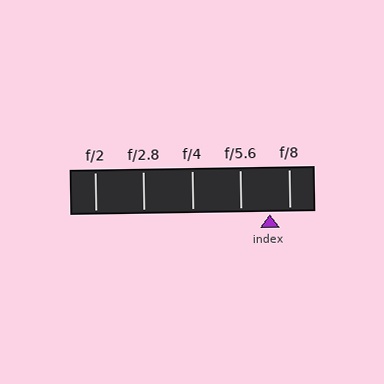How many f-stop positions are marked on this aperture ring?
There are 5 f-stop positions marked.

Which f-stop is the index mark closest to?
The index mark is closest to f/8.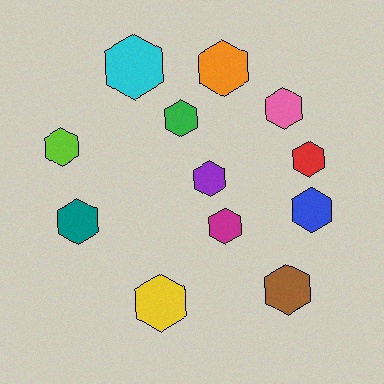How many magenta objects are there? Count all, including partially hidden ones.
There is 1 magenta object.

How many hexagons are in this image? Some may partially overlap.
There are 12 hexagons.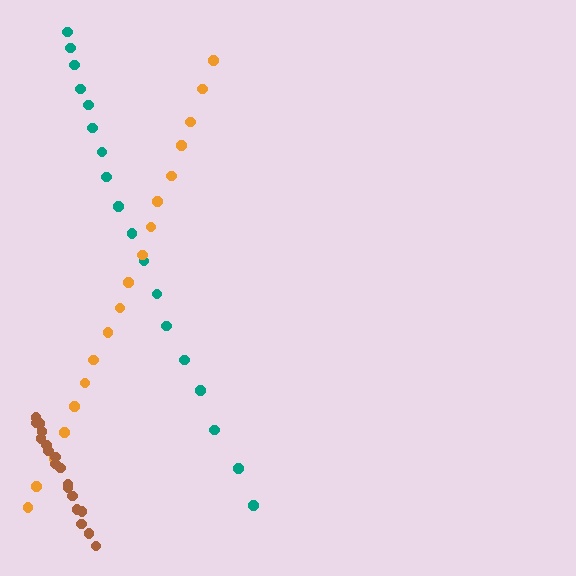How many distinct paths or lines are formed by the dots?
There are 3 distinct paths.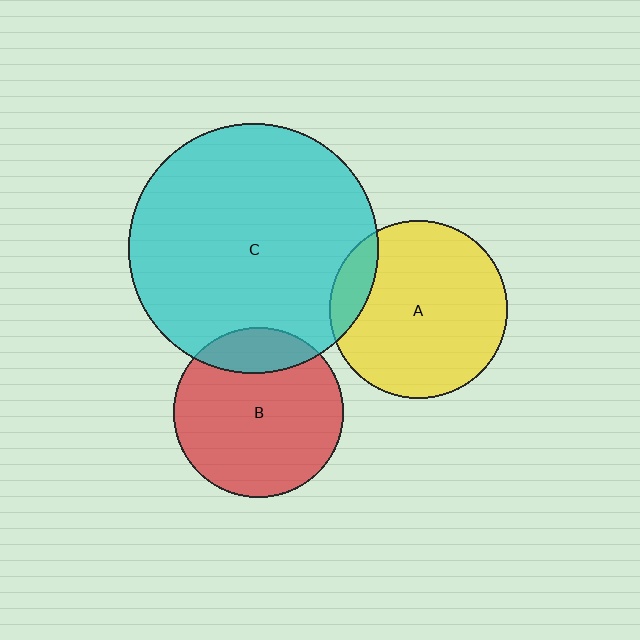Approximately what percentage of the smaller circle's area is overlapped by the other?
Approximately 15%.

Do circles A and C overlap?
Yes.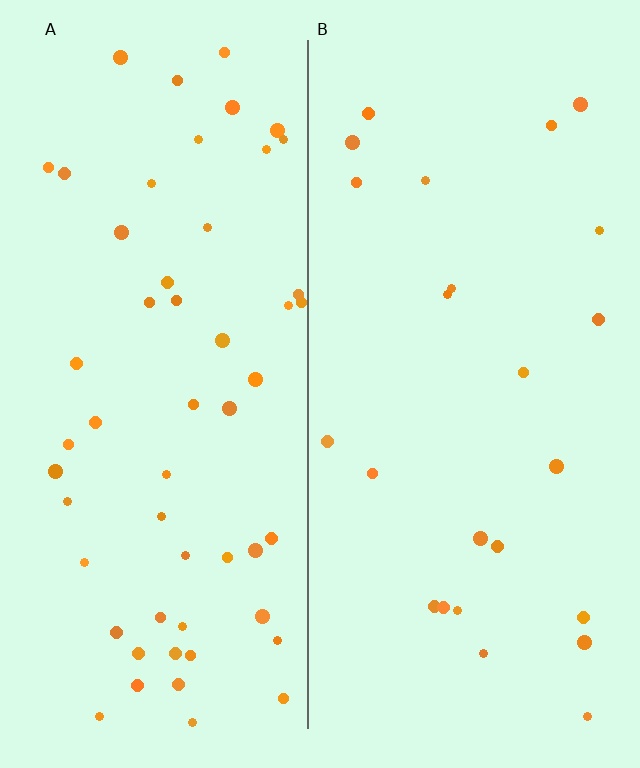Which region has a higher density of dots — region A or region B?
A (the left).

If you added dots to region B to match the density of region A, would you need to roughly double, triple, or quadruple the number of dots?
Approximately double.